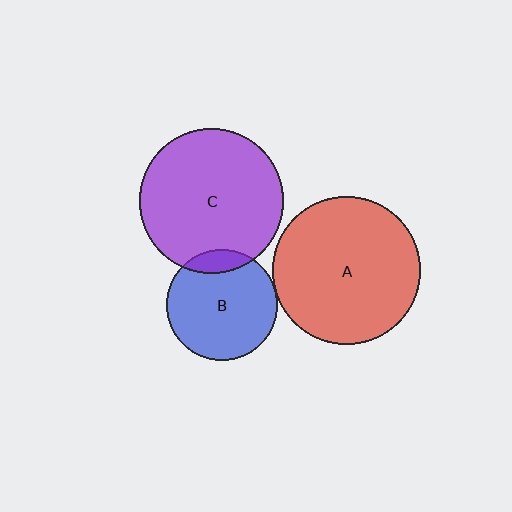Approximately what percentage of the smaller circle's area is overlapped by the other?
Approximately 5%.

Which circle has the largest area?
Circle A (red).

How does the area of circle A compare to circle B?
Approximately 1.8 times.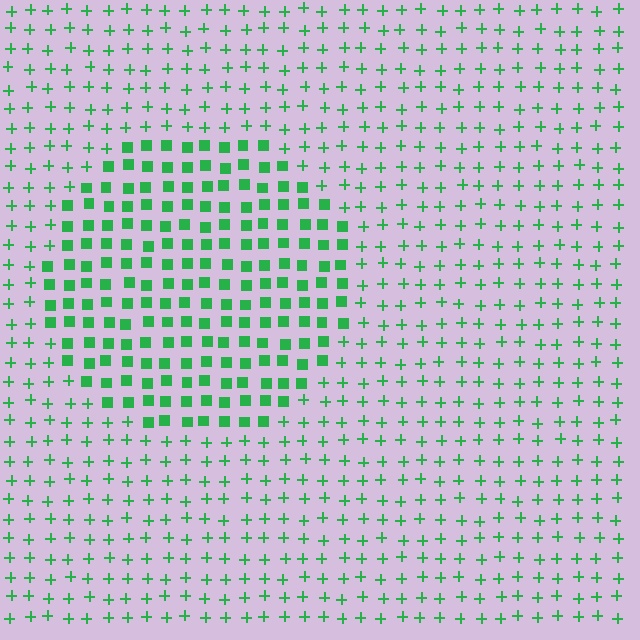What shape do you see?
I see a circle.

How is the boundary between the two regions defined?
The boundary is defined by a change in element shape: squares inside vs. plus signs outside. All elements share the same color and spacing.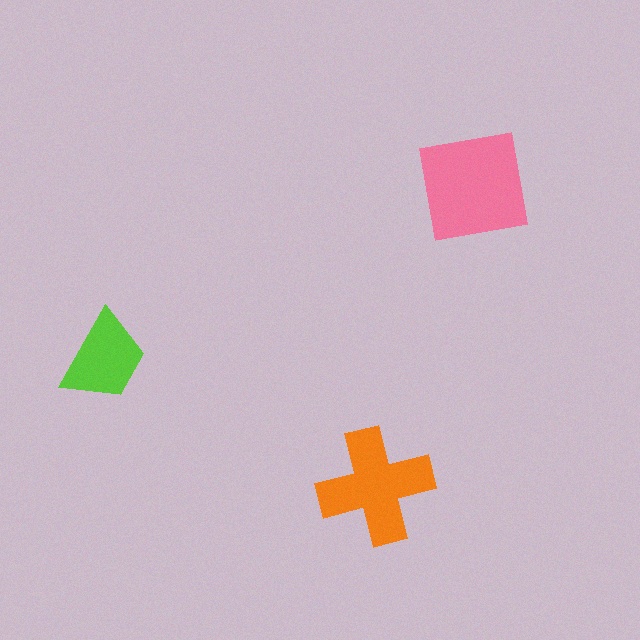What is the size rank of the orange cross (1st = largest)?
2nd.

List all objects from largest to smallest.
The pink square, the orange cross, the lime trapezoid.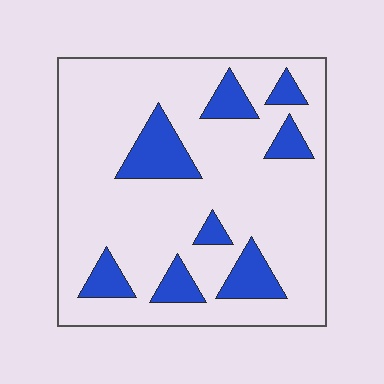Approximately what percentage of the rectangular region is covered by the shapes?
Approximately 20%.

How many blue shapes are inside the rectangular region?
8.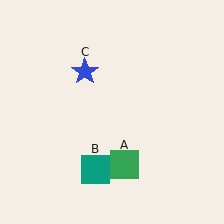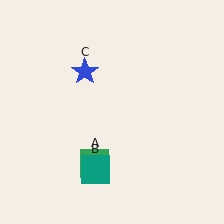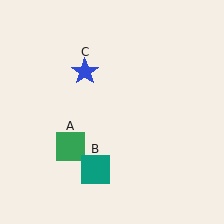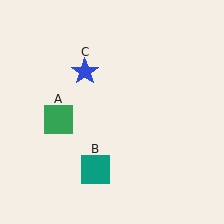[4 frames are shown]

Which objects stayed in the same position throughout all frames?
Teal square (object B) and blue star (object C) remained stationary.